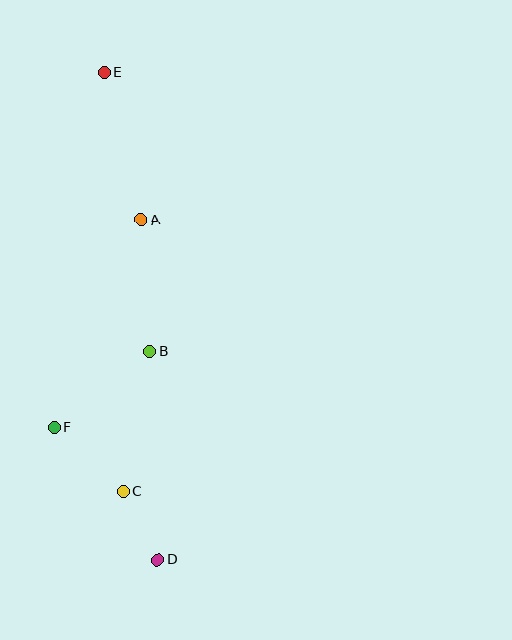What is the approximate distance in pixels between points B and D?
The distance between B and D is approximately 209 pixels.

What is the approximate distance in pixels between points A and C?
The distance between A and C is approximately 272 pixels.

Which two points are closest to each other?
Points C and D are closest to each other.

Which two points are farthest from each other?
Points D and E are farthest from each other.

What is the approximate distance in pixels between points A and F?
The distance between A and F is approximately 226 pixels.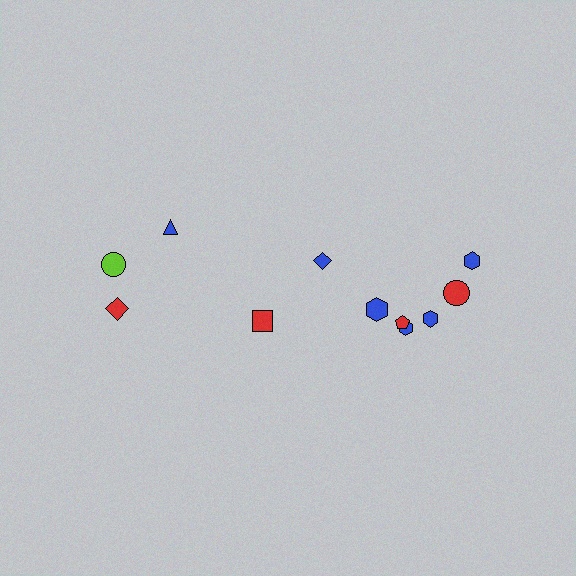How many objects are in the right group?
There are 7 objects.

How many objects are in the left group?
There are 4 objects.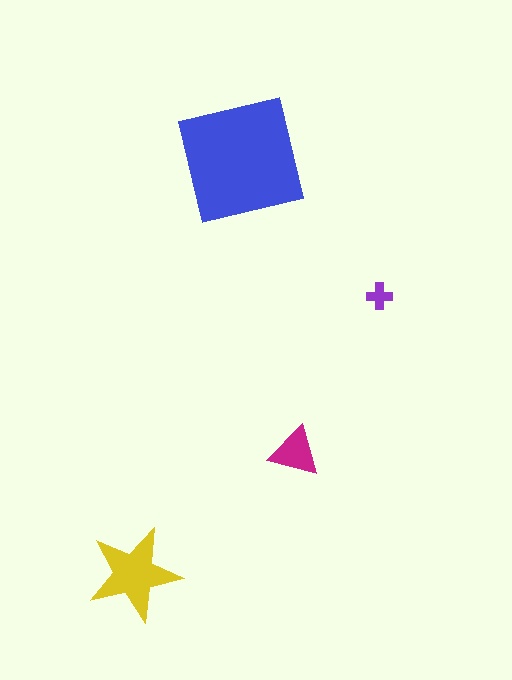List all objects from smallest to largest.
The purple cross, the magenta triangle, the yellow star, the blue square.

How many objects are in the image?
There are 4 objects in the image.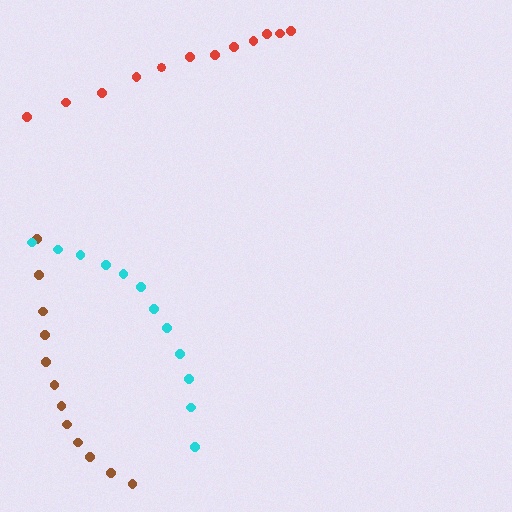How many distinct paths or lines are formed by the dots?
There are 3 distinct paths.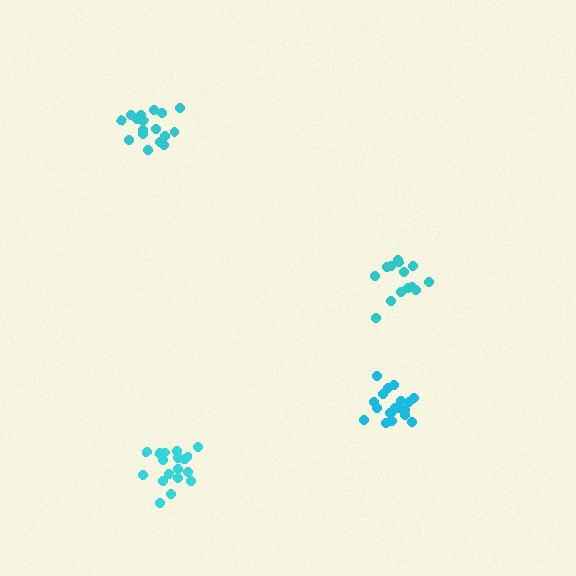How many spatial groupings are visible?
There are 4 spatial groupings.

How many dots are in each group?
Group 1: 14 dots, Group 2: 19 dots, Group 3: 19 dots, Group 4: 17 dots (69 total).